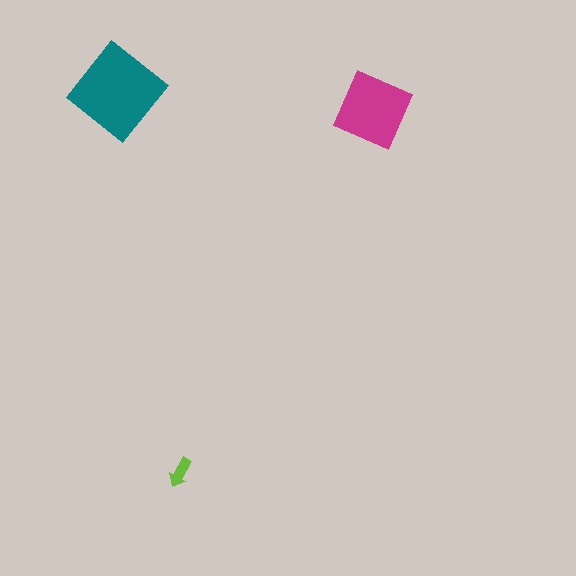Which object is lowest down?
The lime arrow is bottommost.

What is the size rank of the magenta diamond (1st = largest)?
2nd.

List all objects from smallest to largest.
The lime arrow, the magenta diamond, the teal diamond.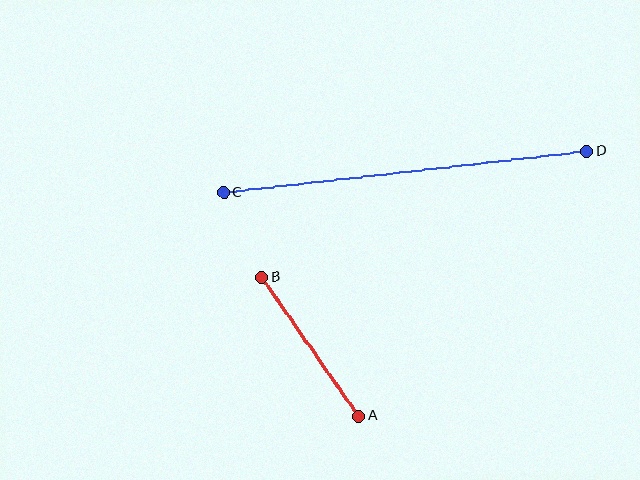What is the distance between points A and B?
The distance is approximately 169 pixels.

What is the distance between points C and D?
The distance is approximately 366 pixels.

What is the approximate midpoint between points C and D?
The midpoint is at approximately (405, 172) pixels.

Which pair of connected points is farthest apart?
Points C and D are farthest apart.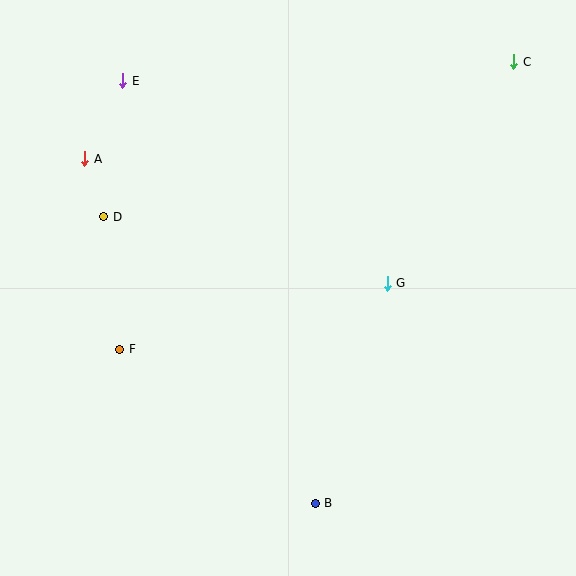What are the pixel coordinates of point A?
Point A is at (85, 159).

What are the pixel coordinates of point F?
Point F is at (120, 349).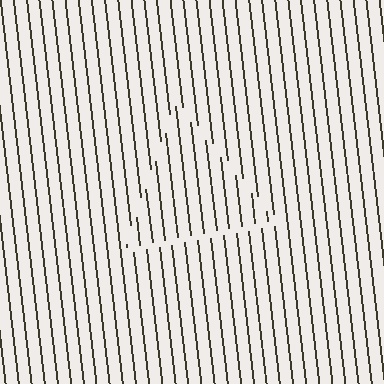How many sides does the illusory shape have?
3 sides — the line-ends trace a triangle.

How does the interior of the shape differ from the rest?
The interior of the shape contains the same grating, shifted by half a period — the contour is defined by the phase discontinuity where line-ends from the inner and outer gratings abut.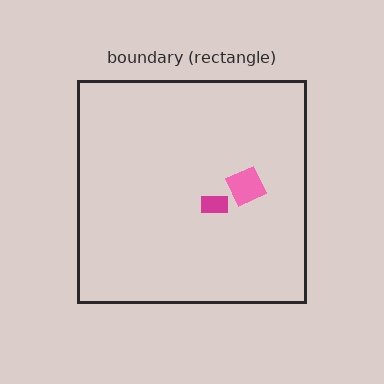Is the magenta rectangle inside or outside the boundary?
Inside.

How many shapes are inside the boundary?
2 inside, 0 outside.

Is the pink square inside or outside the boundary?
Inside.